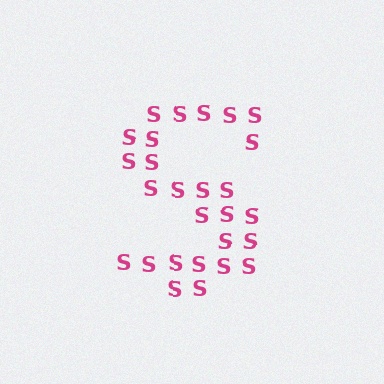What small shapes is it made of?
It is made of small letter S's.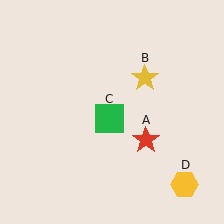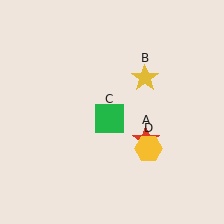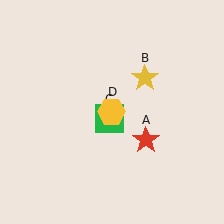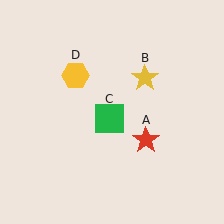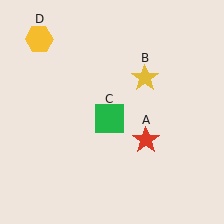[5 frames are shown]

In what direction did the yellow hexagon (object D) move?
The yellow hexagon (object D) moved up and to the left.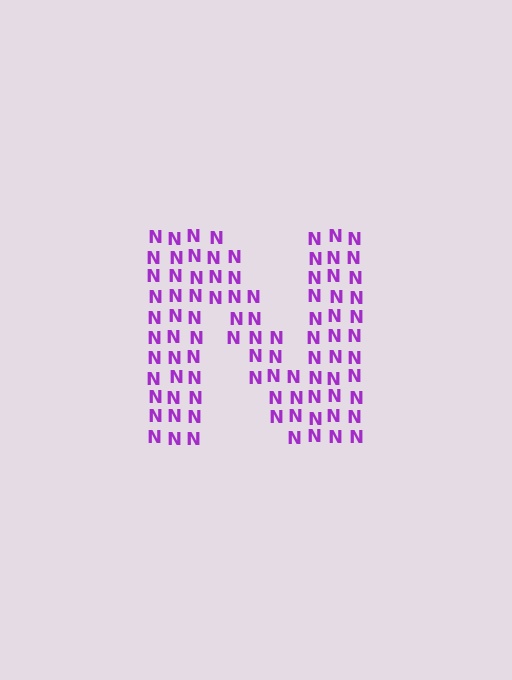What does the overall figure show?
The overall figure shows the letter N.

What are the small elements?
The small elements are letter N's.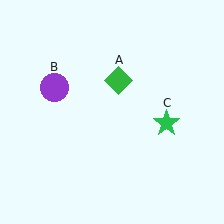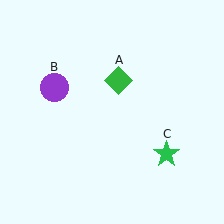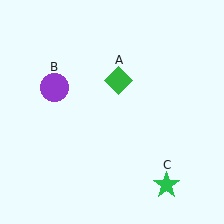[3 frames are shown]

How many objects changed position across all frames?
1 object changed position: green star (object C).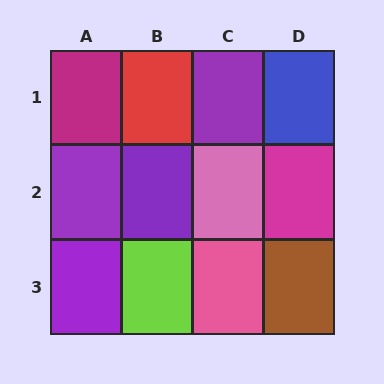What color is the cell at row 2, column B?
Purple.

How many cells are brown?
1 cell is brown.